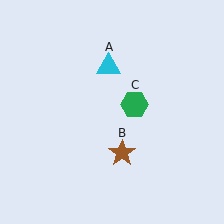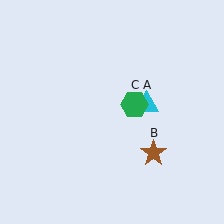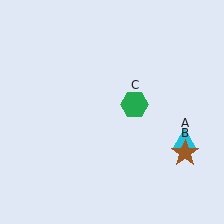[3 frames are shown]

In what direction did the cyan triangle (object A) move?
The cyan triangle (object A) moved down and to the right.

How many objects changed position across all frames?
2 objects changed position: cyan triangle (object A), brown star (object B).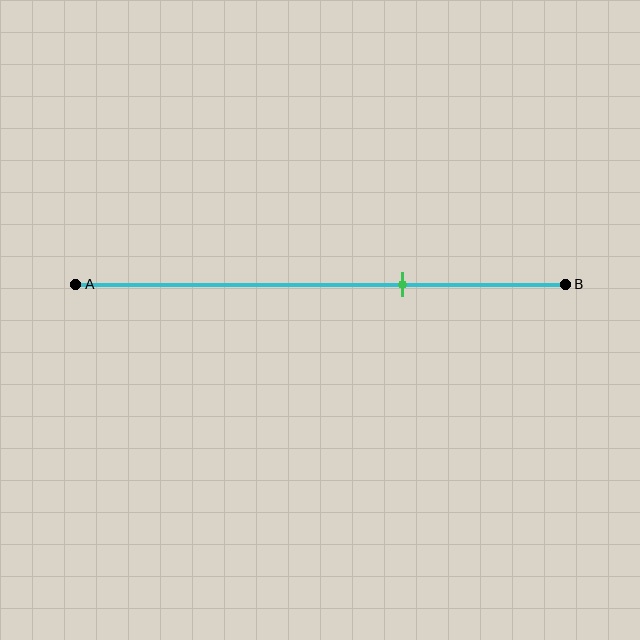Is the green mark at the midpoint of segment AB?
No, the mark is at about 65% from A, not at the 50% midpoint.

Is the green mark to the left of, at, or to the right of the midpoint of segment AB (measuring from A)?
The green mark is to the right of the midpoint of segment AB.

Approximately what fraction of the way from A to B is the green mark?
The green mark is approximately 65% of the way from A to B.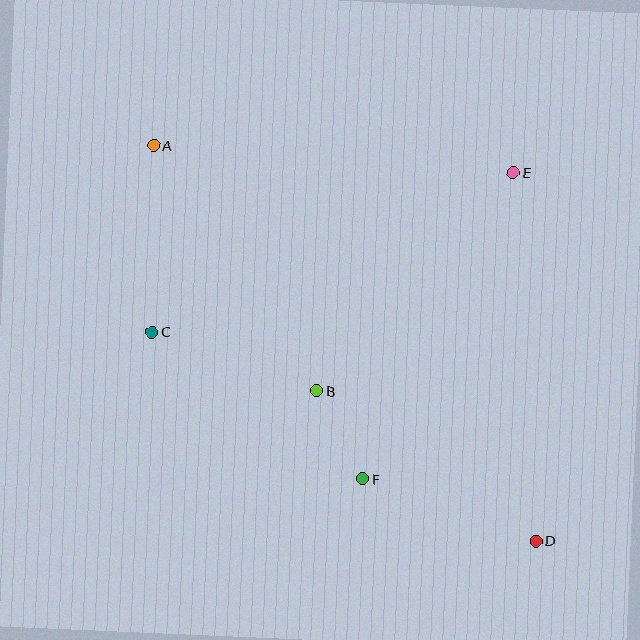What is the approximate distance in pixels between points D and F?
The distance between D and F is approximately 184 pixels.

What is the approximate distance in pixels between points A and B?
The distance between A and B is approximately 295 pixels.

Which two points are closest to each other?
Points B and F are closest to each other.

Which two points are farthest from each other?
Points A and D are farthest from each other.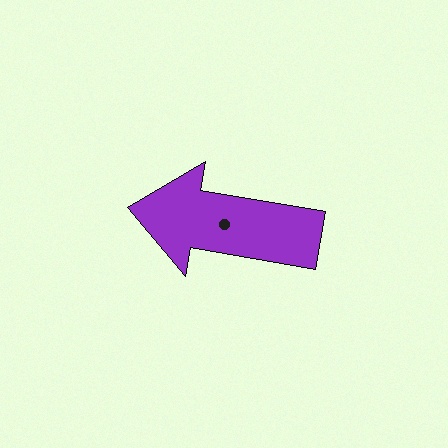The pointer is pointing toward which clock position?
Roughly 9 o'clock.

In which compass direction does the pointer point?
West.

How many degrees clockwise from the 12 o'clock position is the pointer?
Approximately 280 degrees.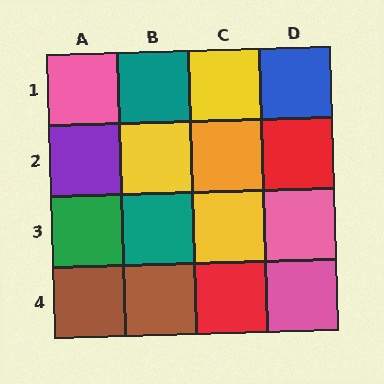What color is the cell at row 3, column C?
Yellow.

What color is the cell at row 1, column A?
Pink.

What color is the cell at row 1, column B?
Teal.